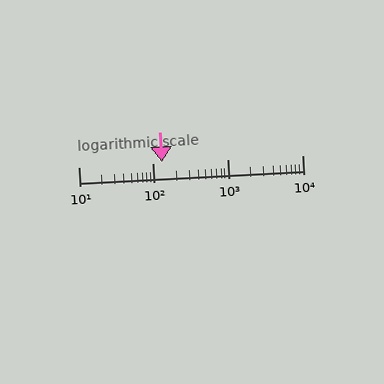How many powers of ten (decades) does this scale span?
The scale spans 3 decades, from 10 to 10000.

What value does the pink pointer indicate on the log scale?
The pointer indicates approximately 130.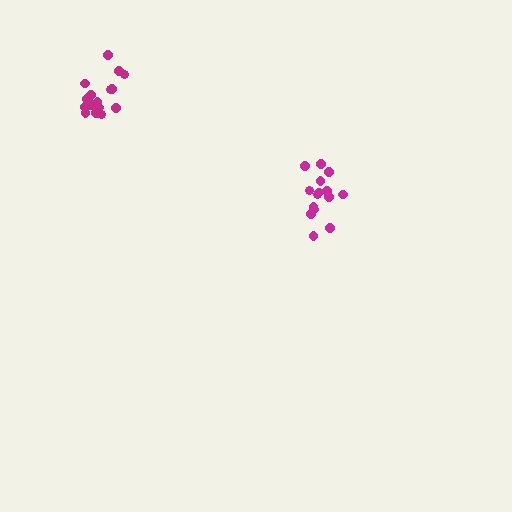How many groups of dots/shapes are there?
There are 2 groups.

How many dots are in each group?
Group 1: 15 dots, Group 2: 17 dots (32 total).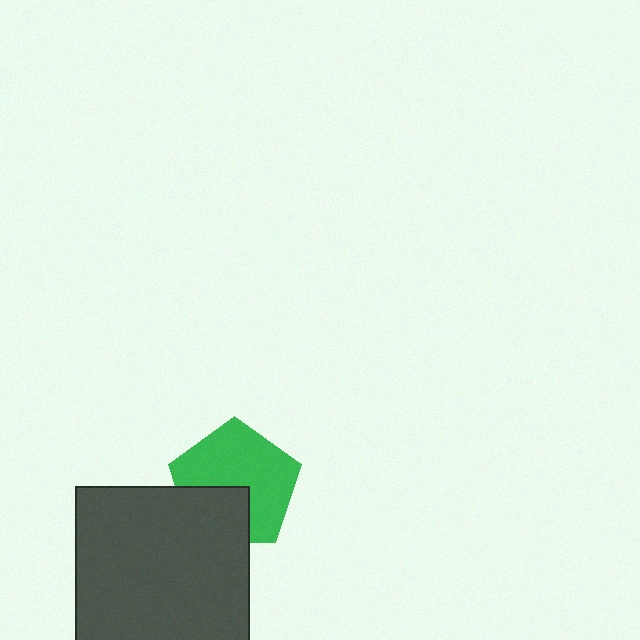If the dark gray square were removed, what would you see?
You would see the complete green pentagon.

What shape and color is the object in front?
The object in front is a dark gray square.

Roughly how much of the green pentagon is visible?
Most of it is visible (roughly 68%).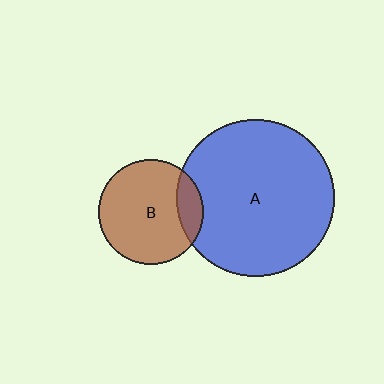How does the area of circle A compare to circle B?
Approximately 2.3 times.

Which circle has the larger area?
Circle A (blue).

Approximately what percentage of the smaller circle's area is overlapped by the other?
Approximately 15%.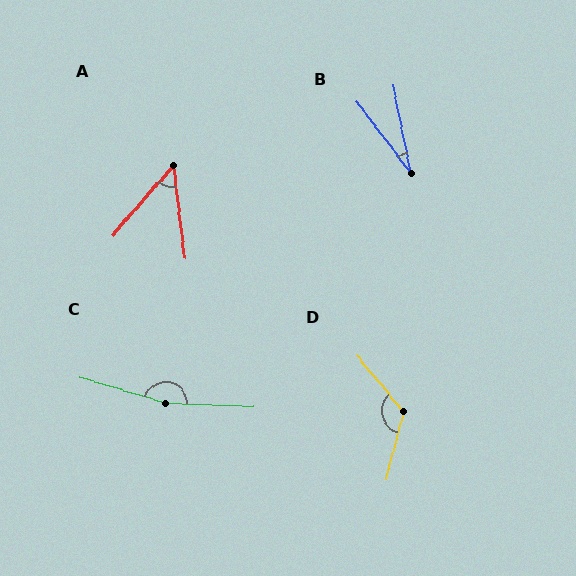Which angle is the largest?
C, at approximately 165 degrees.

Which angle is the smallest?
B, at approximately 26 degrees.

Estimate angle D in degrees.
Approximately 125 degrees.